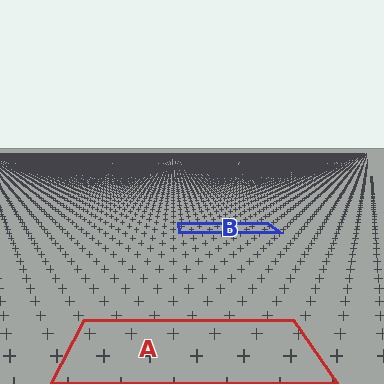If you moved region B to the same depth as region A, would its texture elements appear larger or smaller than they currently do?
They would appear larger. At a closer depth, the same texture elements are projected at a bigger on-screen size.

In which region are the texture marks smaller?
The texture marks are smaller in region B, because it is farther away.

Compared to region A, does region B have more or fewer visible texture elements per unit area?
Region B has more texture elements per unit area — they are packed more densely because it is farther away.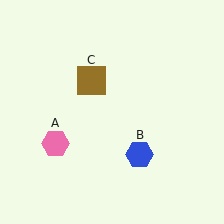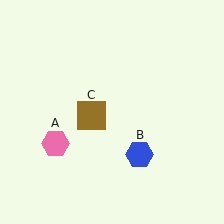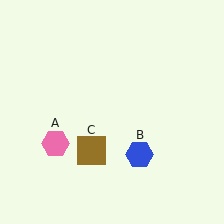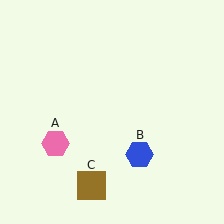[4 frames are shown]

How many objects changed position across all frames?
1 object changed position: brown square (object C).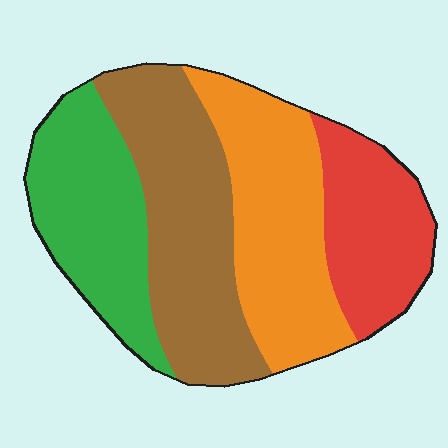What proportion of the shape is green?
Green takes up about one quarter (1/4) of the shape.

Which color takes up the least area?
Red, at roughly 20%.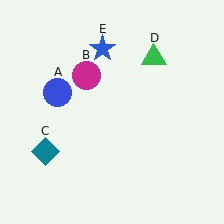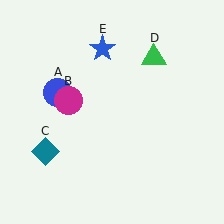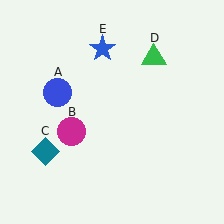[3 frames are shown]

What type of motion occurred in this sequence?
The magenta circle (object B) rotated counterclockwise around the center of the scene.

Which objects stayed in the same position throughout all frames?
Blue circle (object A) and teal diamond (object C) and green triangle (object D) and blue star (object E) remained stationary.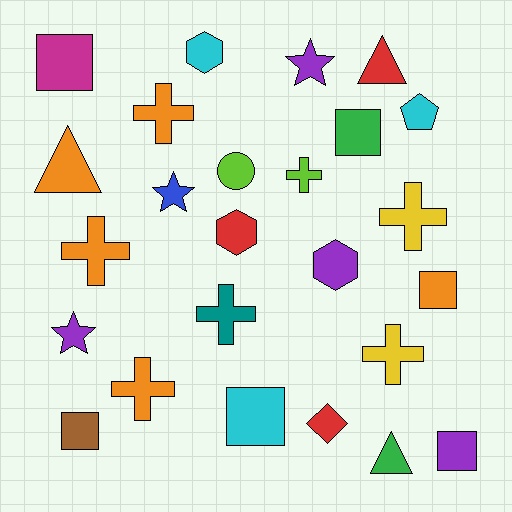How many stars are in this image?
There are 3 stars.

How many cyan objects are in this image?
There are 3 cyan objects.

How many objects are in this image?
There are 25 objects.